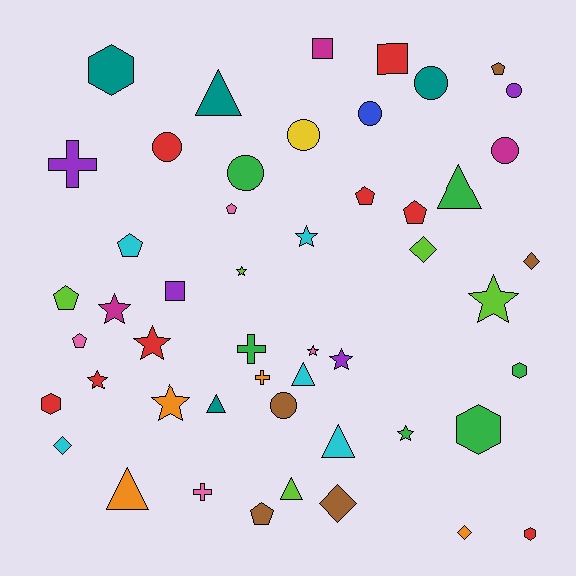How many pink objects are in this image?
There are 4 pink objects.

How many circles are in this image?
There are 8 circles.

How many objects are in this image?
There are 50 objects.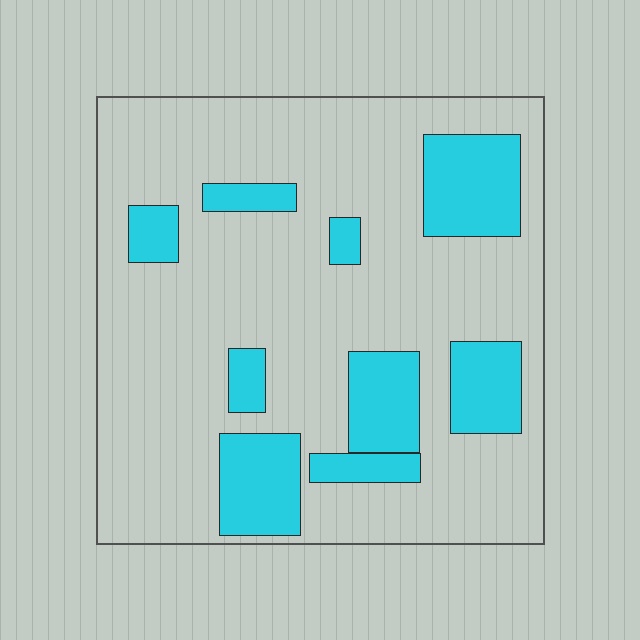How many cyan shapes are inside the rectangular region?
9.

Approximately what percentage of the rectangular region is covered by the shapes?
Approximately 25%.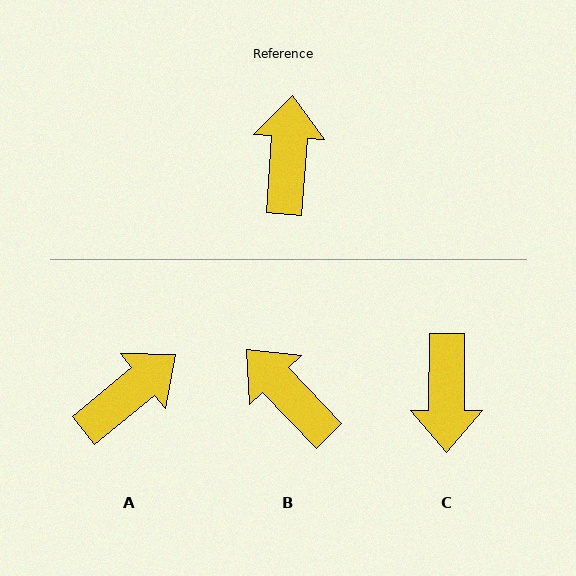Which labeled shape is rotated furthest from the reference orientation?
C, about 176 degrees away.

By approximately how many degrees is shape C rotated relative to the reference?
Approximately 176 degrees clockwise.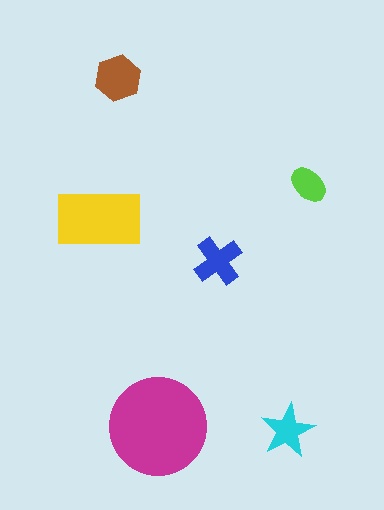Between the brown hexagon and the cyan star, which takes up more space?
The brown hexagon.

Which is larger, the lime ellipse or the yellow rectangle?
The yellow rectangle.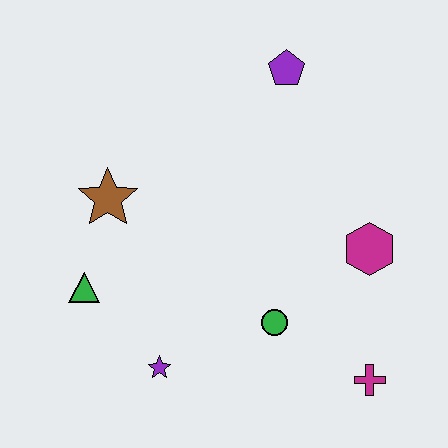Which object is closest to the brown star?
The green triangle is closest to the brown star.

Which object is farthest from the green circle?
The purple pentagon is farthest from the green circle.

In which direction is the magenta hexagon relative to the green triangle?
The magenta hexagon is to the right of the green triangle.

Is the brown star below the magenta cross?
No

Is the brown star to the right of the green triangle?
Yes